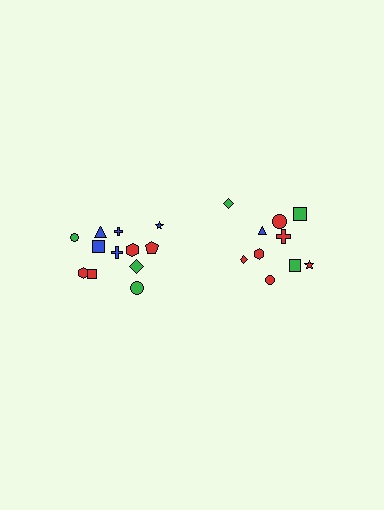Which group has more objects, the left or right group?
The left group.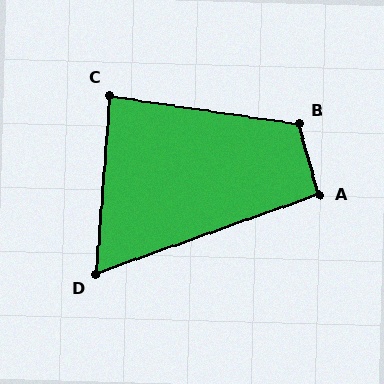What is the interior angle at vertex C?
Approximately 86 degrees (approximately right).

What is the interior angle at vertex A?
Approximately 94 degrees (approximately right).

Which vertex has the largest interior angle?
B, at approximately 114 degrees.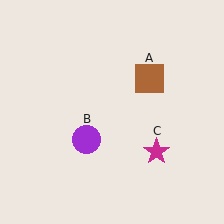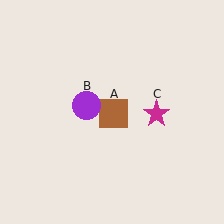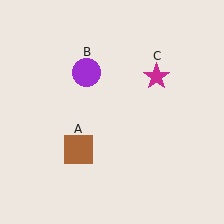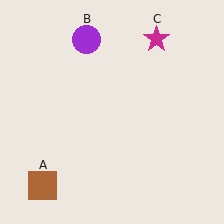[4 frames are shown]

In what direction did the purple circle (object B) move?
The purple circle (object B) moved up.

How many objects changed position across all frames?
3 objects changed position: brown square (object A), purple circle (object B), magenta star (object C).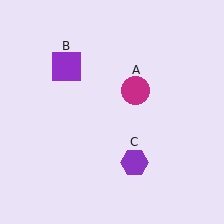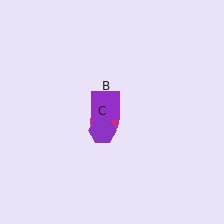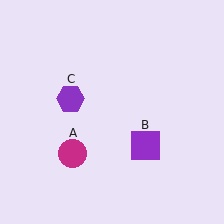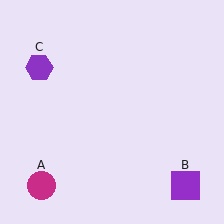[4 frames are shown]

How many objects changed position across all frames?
3 objects changed position: magenta circle (object A), purple square (object B), purple hexagon (object C).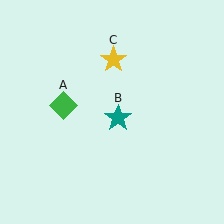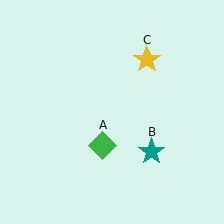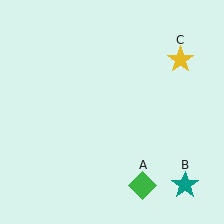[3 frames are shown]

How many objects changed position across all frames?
3 objects changed position: green diamond (object A), teal star (object B), yellow star (object C).